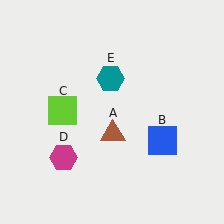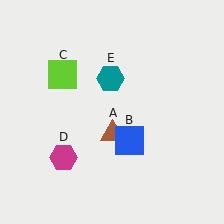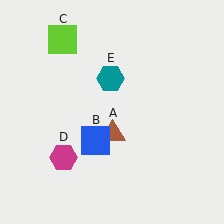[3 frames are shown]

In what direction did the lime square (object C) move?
The lime square (object C) moved up.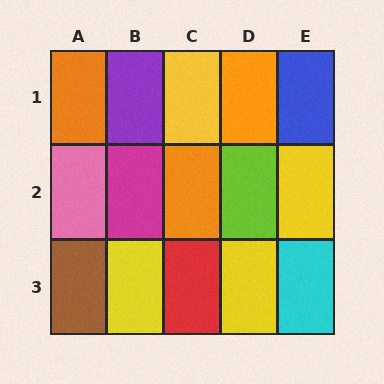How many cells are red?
1 cell is red.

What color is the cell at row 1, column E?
Blue.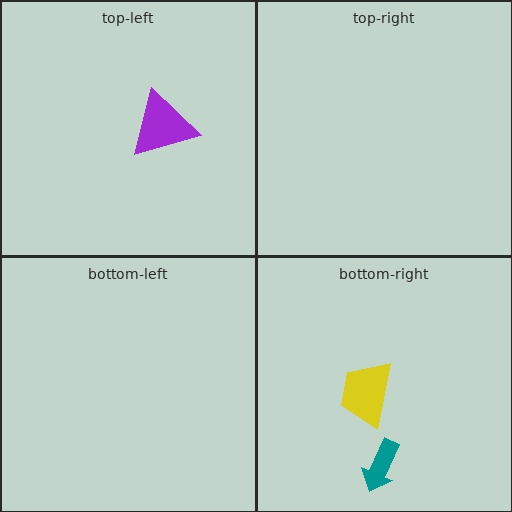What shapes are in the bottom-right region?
The yellow trapezoid, the teal arrow.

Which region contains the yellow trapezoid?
The bottom-right region.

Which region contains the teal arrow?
The bottom-right region.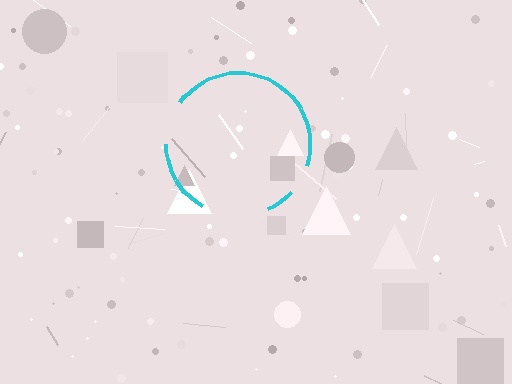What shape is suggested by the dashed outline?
The dashed outline suggests a circle.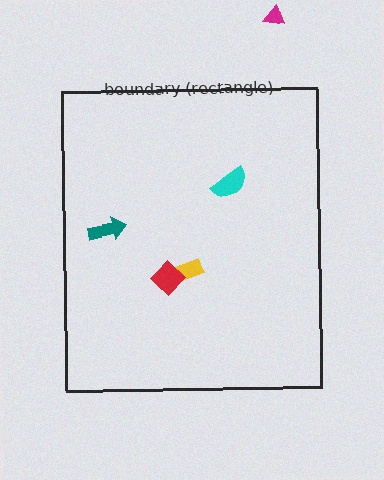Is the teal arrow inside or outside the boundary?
Inside.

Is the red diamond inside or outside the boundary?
Inside.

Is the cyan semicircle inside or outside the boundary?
Inside.